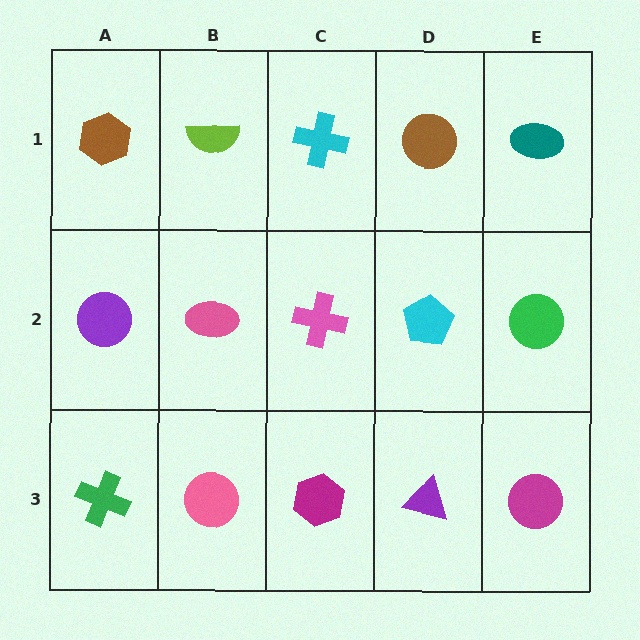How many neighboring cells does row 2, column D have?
4.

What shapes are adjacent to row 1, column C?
A pink cross (row 2, column C), a lime semicircle (row 1, column B), a brown circle (row 1, column D).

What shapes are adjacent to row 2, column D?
A brown circle (row 1, column D), a purple triangle (row 3, column D), a pink cross (row 2, column C), a green circle (row 2, column E).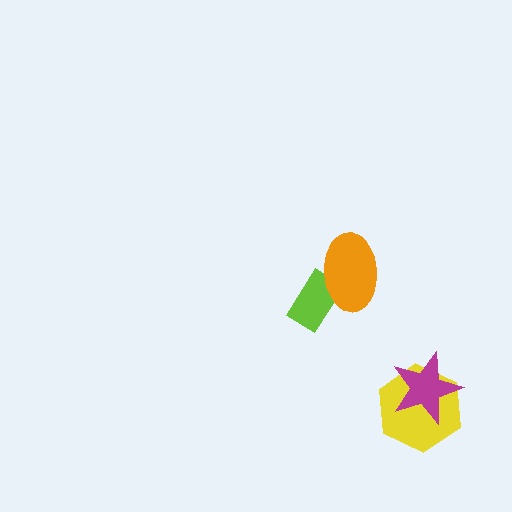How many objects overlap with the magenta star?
1 object overlaps with the magenta star.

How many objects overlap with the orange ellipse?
1 object overlaps with the orange ellipse.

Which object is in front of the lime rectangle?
The orange ellipse is in front of the lime rectangle.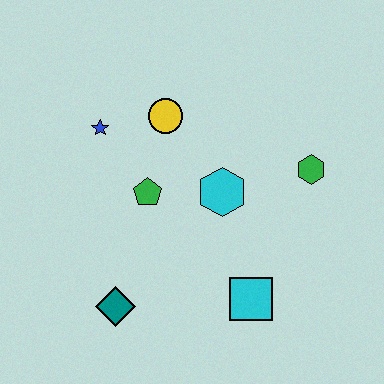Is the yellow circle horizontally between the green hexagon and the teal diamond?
Yes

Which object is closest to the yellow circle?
The blue star is closest to the yellow circle.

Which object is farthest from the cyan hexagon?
The teal diamond is farthest from the cyan hexagon.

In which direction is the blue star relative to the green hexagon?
The blue star is to the left of the green hexagon.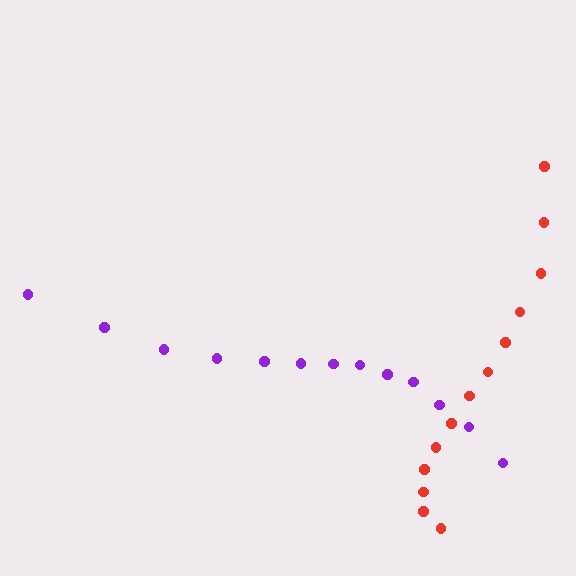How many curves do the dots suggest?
There are 2 distinct paths.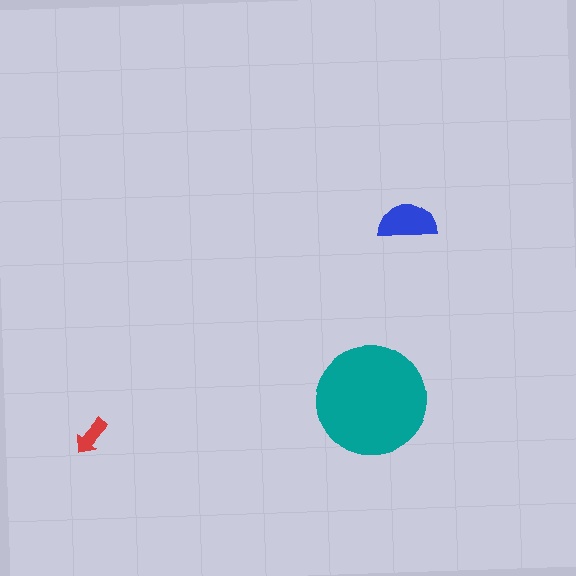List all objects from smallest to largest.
The red arrow, the blue semicircle, the teal circle.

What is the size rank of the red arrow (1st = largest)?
3rd.